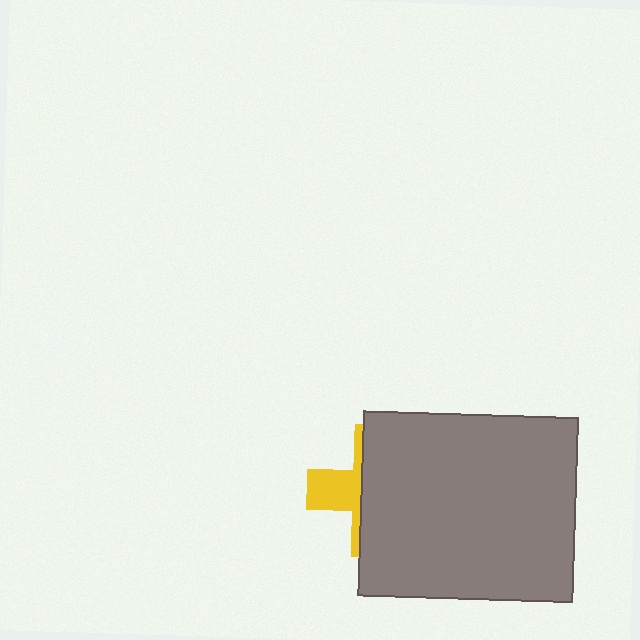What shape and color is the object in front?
The object in front is a gray rectangle.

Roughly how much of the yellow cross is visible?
A small part of it is visible (roughly 31%).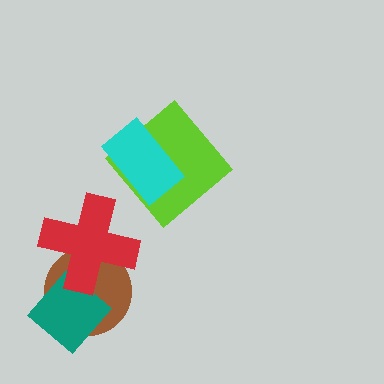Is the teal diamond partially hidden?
No, no other shape covers it.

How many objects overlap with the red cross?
1 object overlaps with the red cross.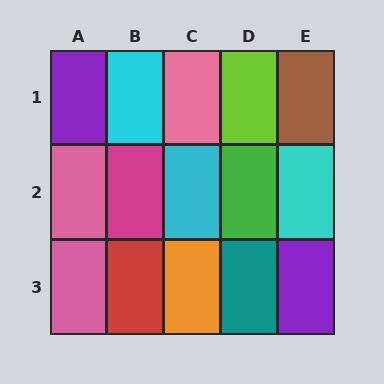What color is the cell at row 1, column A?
Purple.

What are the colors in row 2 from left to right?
Pink, magenta, cyan, green, cyan.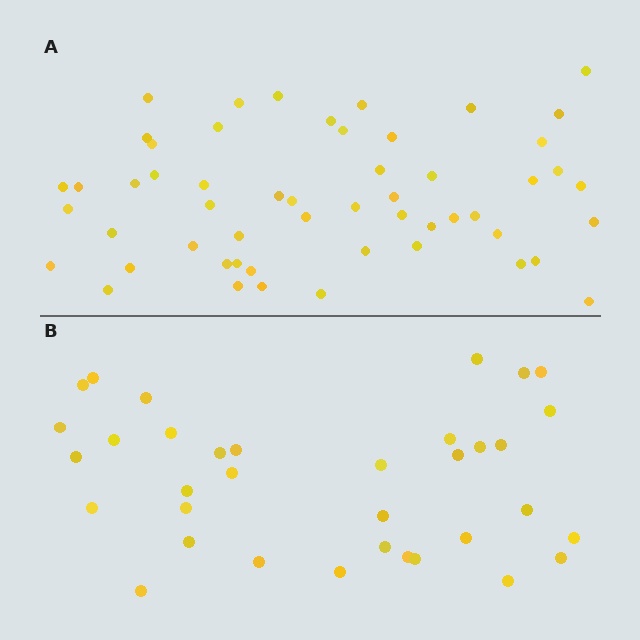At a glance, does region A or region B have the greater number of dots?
Region A (the top region) has more dots.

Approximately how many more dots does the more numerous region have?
Region A has approximately 20 more dots than region B.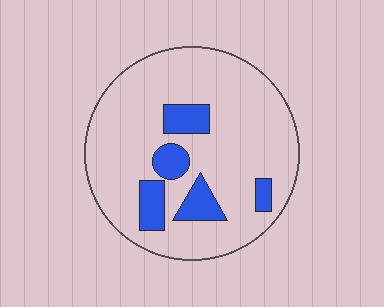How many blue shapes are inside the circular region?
5.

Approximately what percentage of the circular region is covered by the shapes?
Approximately 15%.